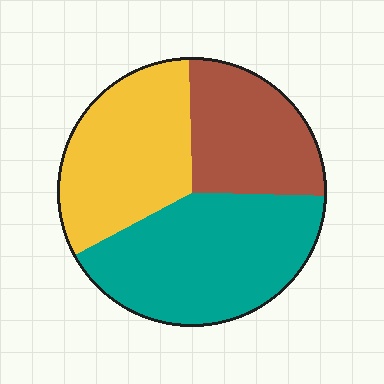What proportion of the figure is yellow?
Yellow takes up about one third (1/3) of the figure.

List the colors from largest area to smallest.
From largest to smallest: teal, yellow, brown.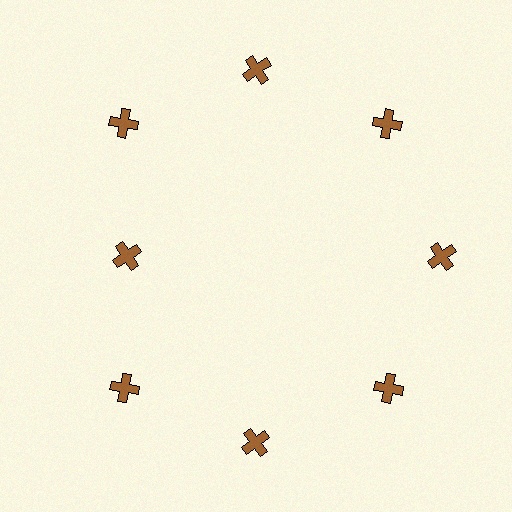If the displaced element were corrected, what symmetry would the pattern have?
It would have 8-fold rotational symmetry — the pattern would map onto itself every 45 degrees.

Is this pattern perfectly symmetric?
No. The 8 brown crosses are arranged in a ring, but one element near the 9 o'clock position is pulled inward toward the center, breaking the 8-fold rotational symmetry.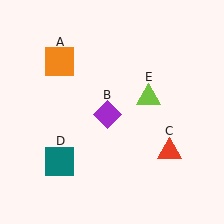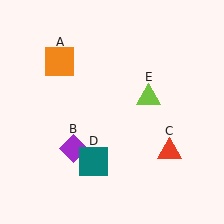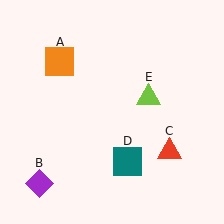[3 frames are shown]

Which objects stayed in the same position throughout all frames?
Orange square (object A) and red triangle (object C) and lime triangle (object E) remained stationary.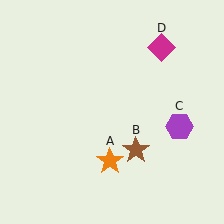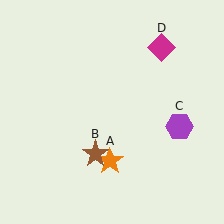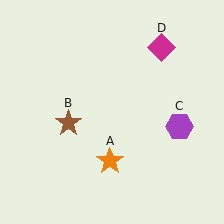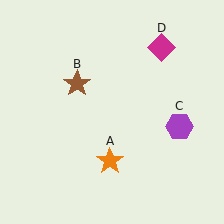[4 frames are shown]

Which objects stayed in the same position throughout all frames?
Orange star (object A) and purple hexagon (object C) and magenta diamond (object D) remained stationary.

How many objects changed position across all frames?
1 object changed position: brown star (object B).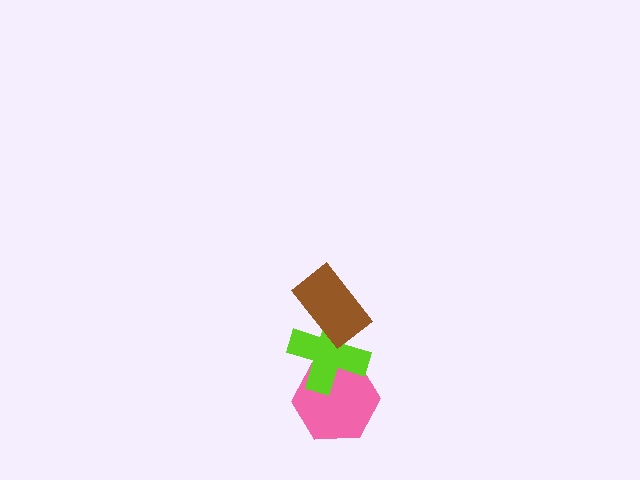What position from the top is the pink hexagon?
The pink hexagon is 3rd from the top.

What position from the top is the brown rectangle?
The brown rectangle is 1st from the top.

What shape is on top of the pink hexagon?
The lime cross is on top of the pink hexagon.